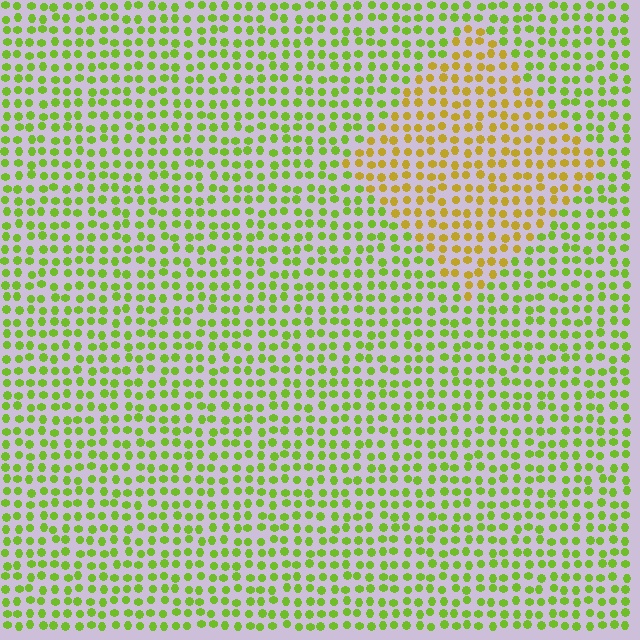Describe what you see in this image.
The image is filled with small lime elements in a uniform arrangement. A diamond-shaped region is visible where the elements are tinted to a slightly different hue, forming a subtle color boundary.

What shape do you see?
I see a diamond.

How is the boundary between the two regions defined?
The boundary is defined purely by a slight shift in hue (about 42 degrees). Spacing, size, and orientation are identical on both sides.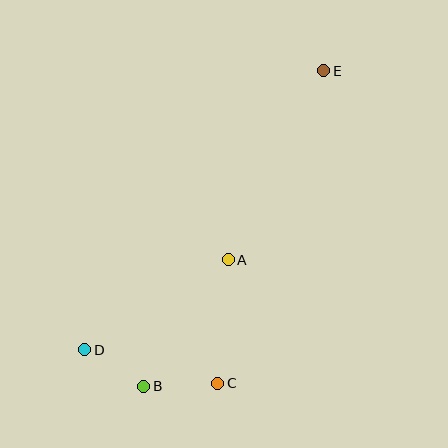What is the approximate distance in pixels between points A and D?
The distance between A and D is approximately 169 pixels.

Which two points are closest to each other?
Points B and D are closest to each other.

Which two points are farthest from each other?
Points D and E are farthest from each other.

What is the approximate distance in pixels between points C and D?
The distance between C and D is approximately 137 pixels.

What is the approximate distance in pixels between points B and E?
The distance between B and E is approximately 363 pixels.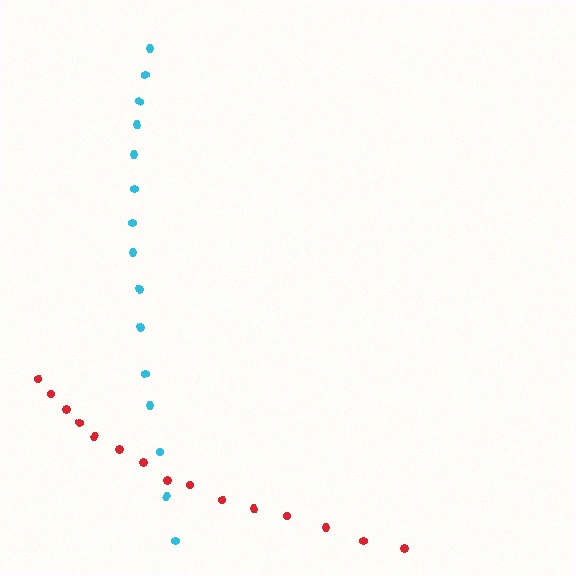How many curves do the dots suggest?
There are 2 distinct paths.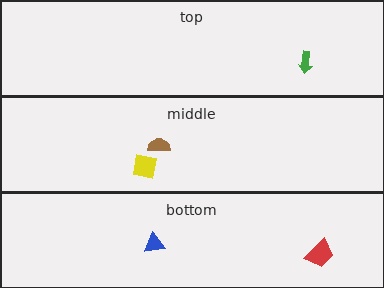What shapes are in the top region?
The green arrow.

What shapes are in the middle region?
The yellow square, the brown semicircle.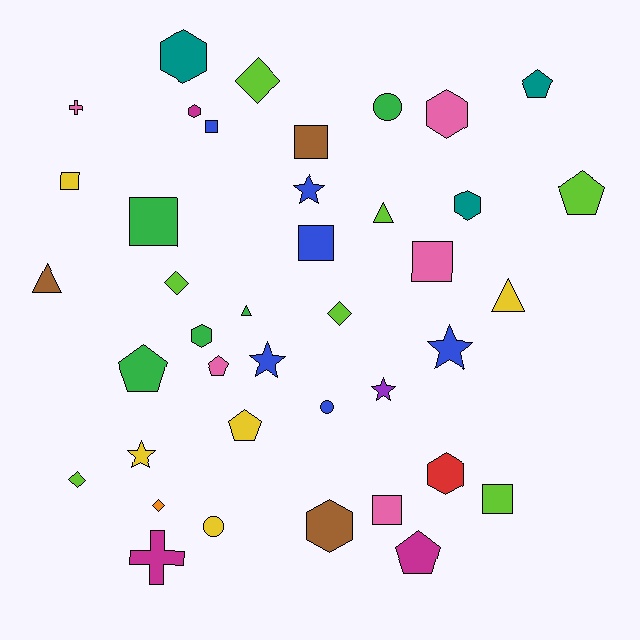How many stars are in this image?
There are 5 stars.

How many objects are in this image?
There are 40 objects.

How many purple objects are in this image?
There is 1 purple object.